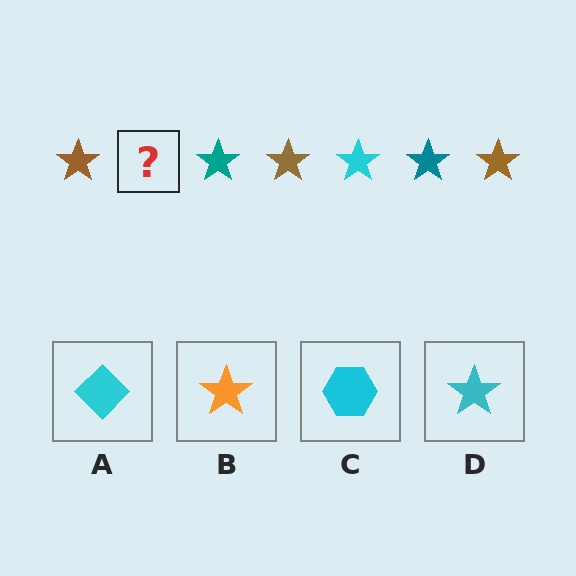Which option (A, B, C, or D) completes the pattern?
D.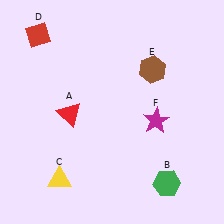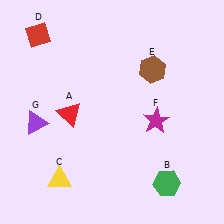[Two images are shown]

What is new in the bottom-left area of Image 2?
A purple triangle (G) was added in the bottom-left area of Image 2.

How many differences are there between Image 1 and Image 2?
There is 1 difference between the two images.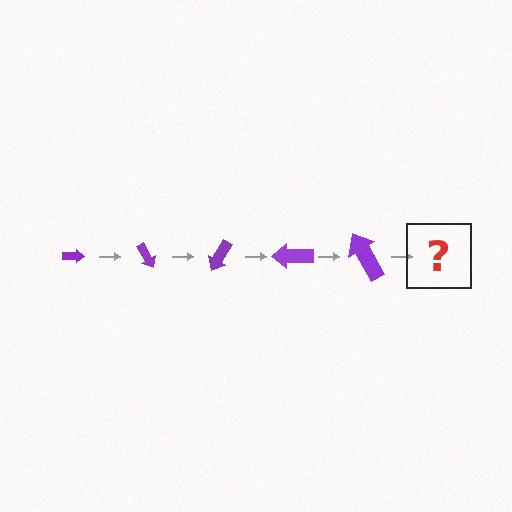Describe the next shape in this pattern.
It should be an arrow, larger than the previous one and rotated 300 degrees from the start.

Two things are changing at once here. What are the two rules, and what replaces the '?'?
The two rules are that the arrow grows larger each step and it rotates 60 degrees each step. The '?' should be an arrow, larger than the previous one and rotated 300 degrees from the start.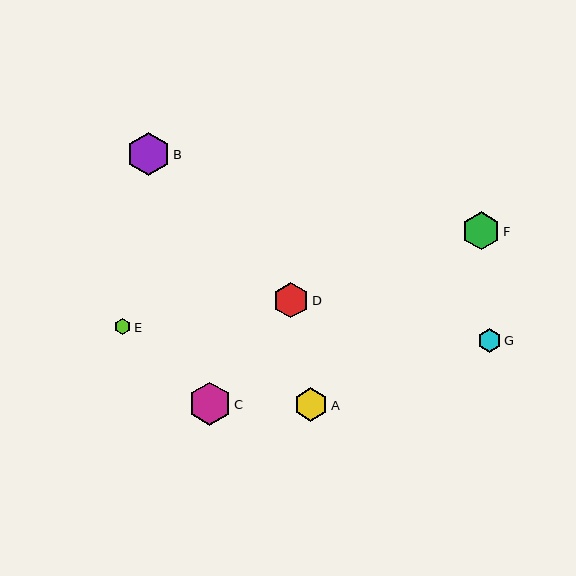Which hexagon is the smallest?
Hexagon E is the smallest with a size of approximately 16 pixels.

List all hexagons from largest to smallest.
From largest to smallest: C, B, F, D, A, G, E.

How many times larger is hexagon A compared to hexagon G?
Hexagon A is approximately 1.4 times the size of hexagon G.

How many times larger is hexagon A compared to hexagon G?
Hexagon A is approximately 1.4 times the size of hexagon G.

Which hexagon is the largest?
Hexagon C is the largest with a size of approximately 43 pixels.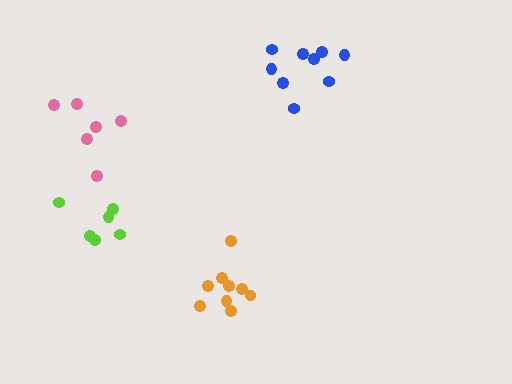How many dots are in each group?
Group 1: 9 dots, Group 2: 9 dots, Group 3: 6 dots, Group 4: 6 dots (30 total).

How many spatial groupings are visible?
There are 4 spatial groupings.